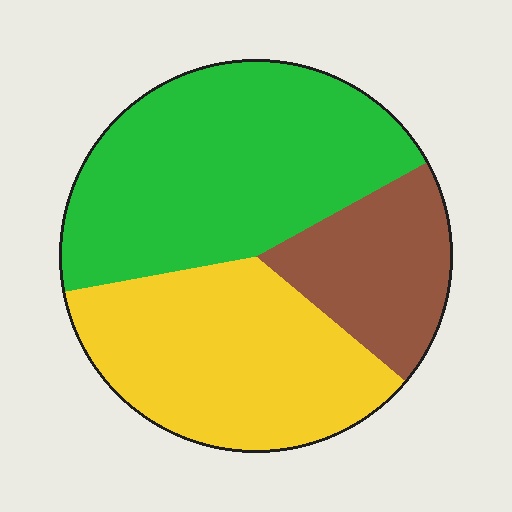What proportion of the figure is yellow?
Yellow covers about 35% of the figure.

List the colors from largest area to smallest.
From largest to smallest: green, yellow, brown.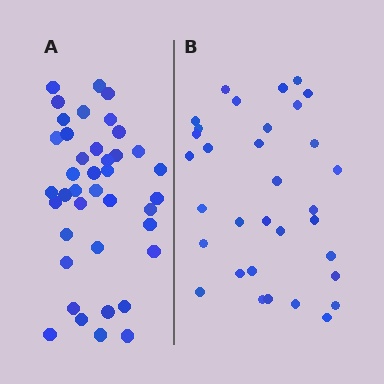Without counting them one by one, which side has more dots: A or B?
Region A (the left region) has more dots.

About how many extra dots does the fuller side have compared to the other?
Region A has roughly 8 or so more dots than region B.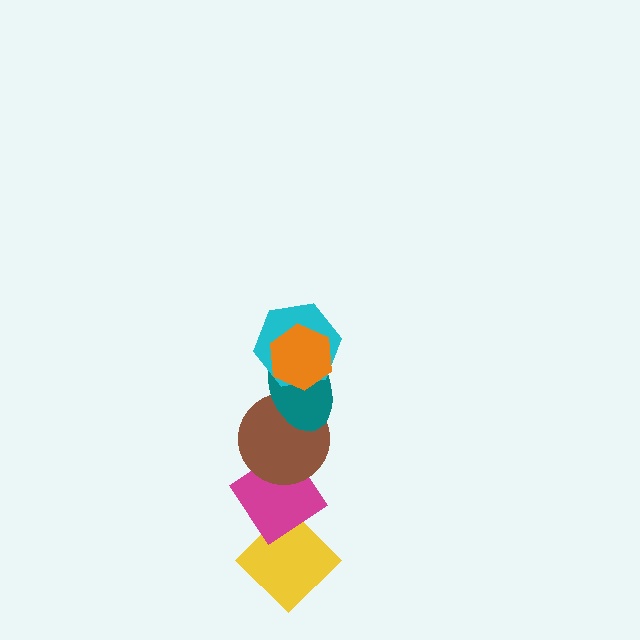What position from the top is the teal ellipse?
The teal ellipse is 3rd from the top.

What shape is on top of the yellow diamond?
The magenta diamond is on top of the yellow diamond.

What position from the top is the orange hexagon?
The orange hexagon is 1st from the top.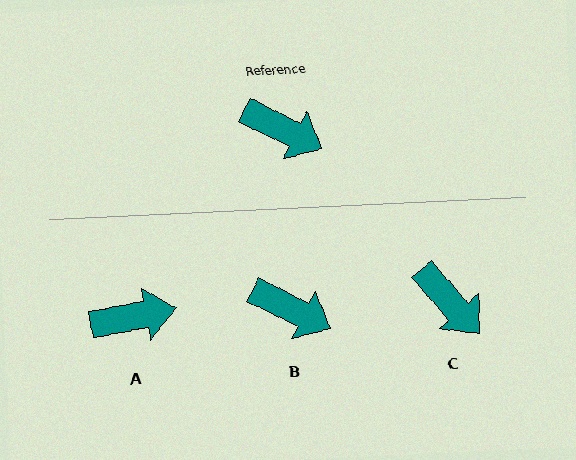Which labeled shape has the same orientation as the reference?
B.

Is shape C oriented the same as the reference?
No, it is off by about 22 degrees.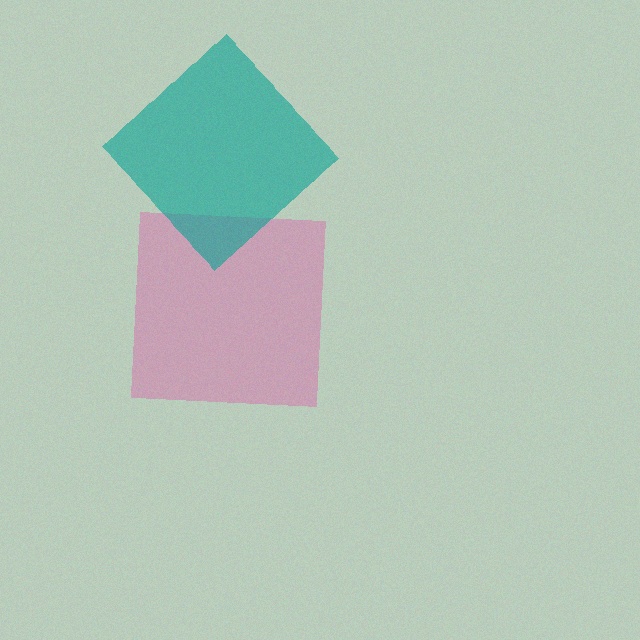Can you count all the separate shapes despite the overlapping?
Yes, there are 2 separate shapes.